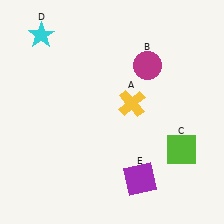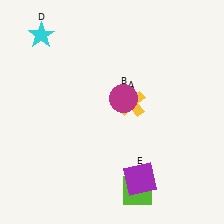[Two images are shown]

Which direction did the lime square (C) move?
The lime square (C) moved left.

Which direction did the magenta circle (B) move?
The magenta circle (B) moved down.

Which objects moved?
The objects that moved are: the magenta circle (B), the lime square (C).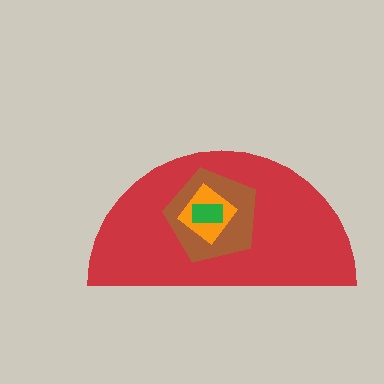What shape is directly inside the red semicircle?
The brown pentagon.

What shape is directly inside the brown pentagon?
The orange diamond.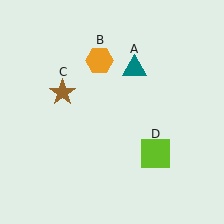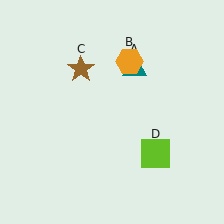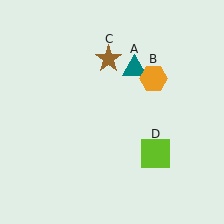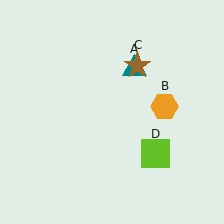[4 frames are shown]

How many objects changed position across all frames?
2 objects changed position: orange hexagon (object B), brown star (object C).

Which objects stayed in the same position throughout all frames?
Teal triangle (object A) and lime square (object D) remained stationary.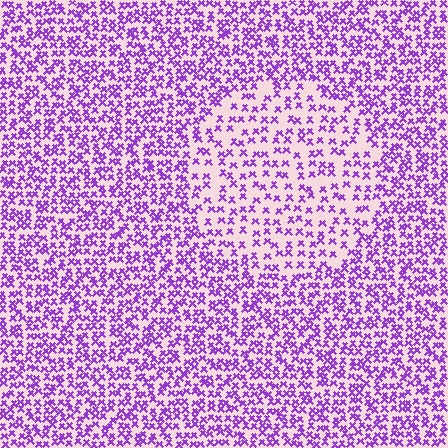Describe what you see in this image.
The image contains small purple elements arranged at two different densities. A circle-shaped region is visible where the elements are less densely packed than the surrounding area.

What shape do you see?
I see a circle.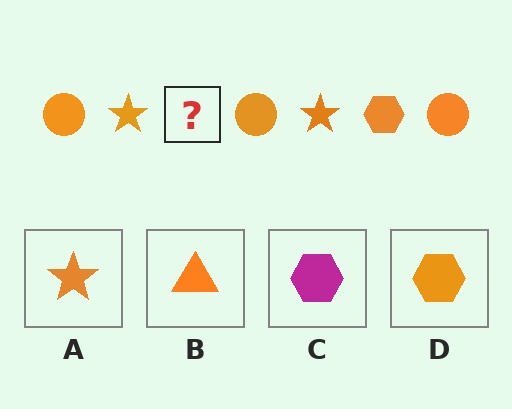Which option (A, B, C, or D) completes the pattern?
D.